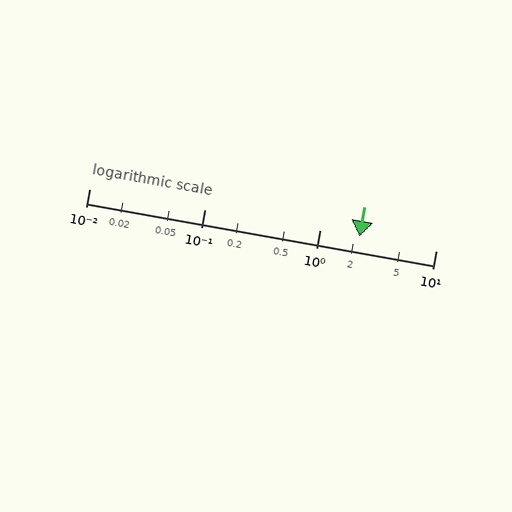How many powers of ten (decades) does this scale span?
The scale spans 3 decades, from 0.01 to 10.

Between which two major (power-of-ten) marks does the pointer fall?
The pointer is between 1 and 10.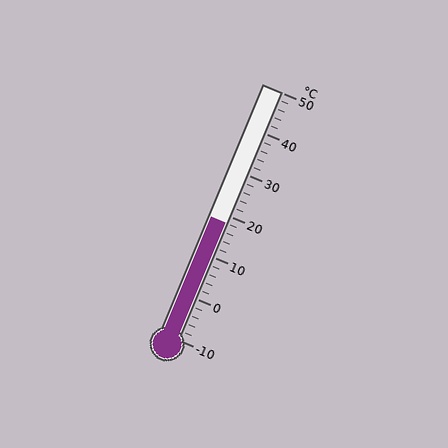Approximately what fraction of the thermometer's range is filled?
The thermometer is filled to approximately 45% of its range.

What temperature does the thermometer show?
The thermometer shows approximately 18°C.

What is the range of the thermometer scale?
The thermometer scale ranges from -10°C to 50°C.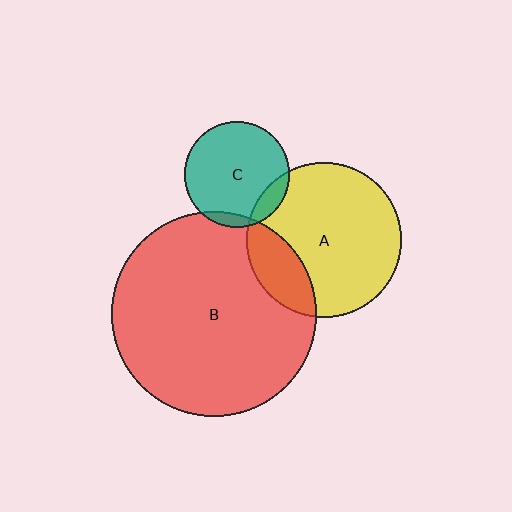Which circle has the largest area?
Circle B (red).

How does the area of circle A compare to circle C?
Approximately 2.2 times.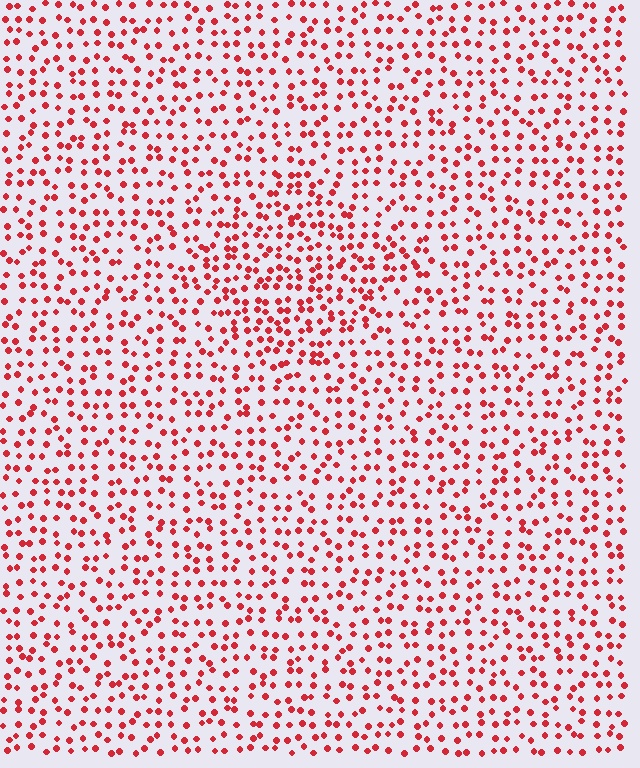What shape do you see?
I see a diamond.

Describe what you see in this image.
The image contains small red elements arranged at two different densities. A diamond-shaped region is visible where the elements are more densely packed than the surrounding area.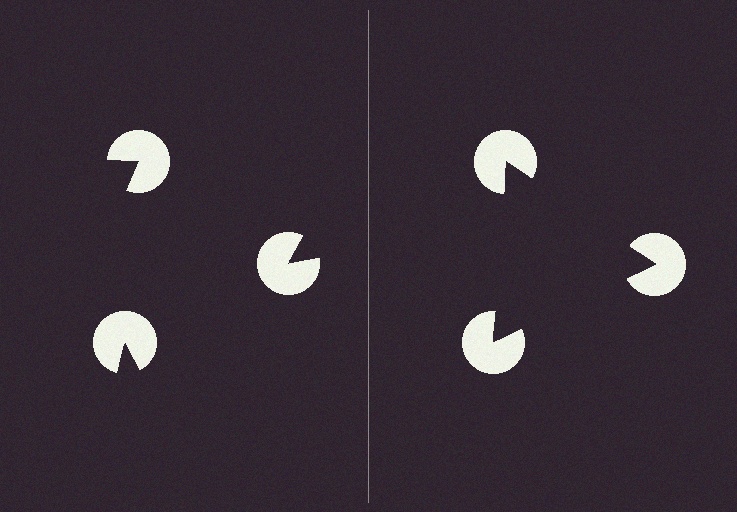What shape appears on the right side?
An illusory triangle.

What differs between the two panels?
The pac-man discs are positioned identically on both sides; only the wedge orientations differ. On the right they align to a triangle; on the left they are misaligned.